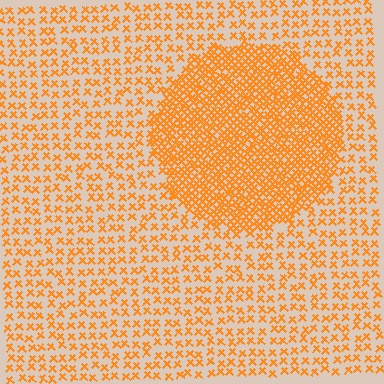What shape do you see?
I see a circle.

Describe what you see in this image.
The image contains small orange elements arranged at two different densities. A circle-shaped region is visible where the elements are more densely packed than the surrounding area.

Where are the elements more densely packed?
The elements are more densely packed inside the circle boundary.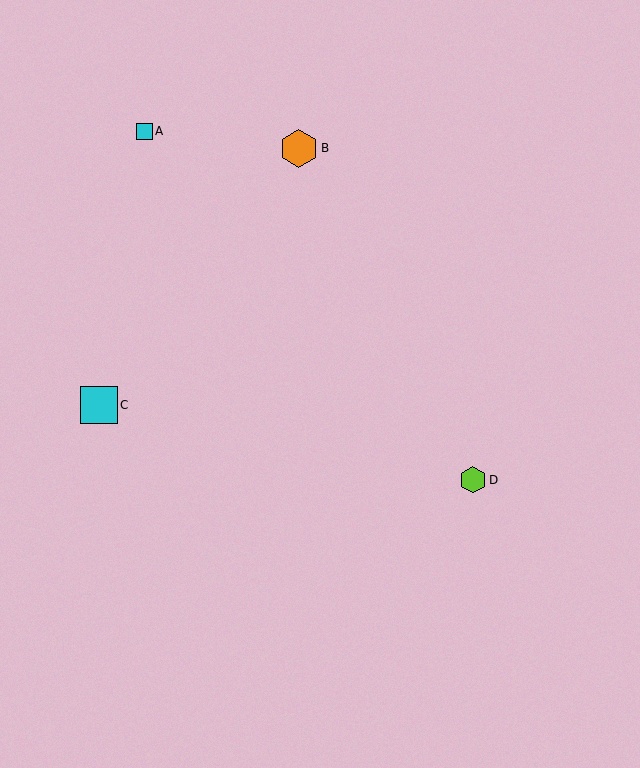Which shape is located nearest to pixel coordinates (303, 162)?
The orange hexagon (labeled B) at (299, 148) is nearest to that location.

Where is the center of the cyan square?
The center of the cyan square is at (144, 131).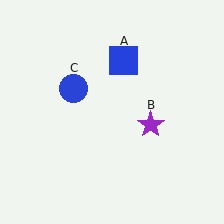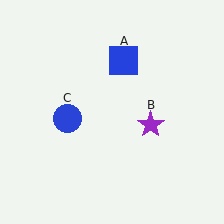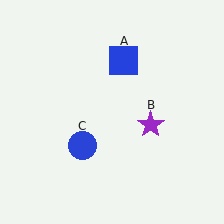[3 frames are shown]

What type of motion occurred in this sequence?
The blue circle (object C) rotated counterclockwise around the center of the scene.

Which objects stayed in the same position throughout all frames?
Blue square (object A) and purple star (object B) remained stationary.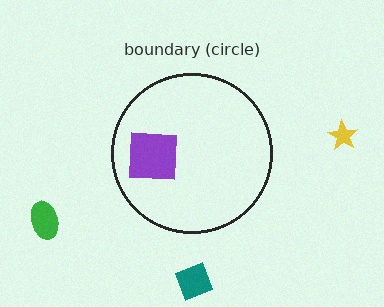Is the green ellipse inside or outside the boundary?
Outside.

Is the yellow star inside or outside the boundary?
Outside.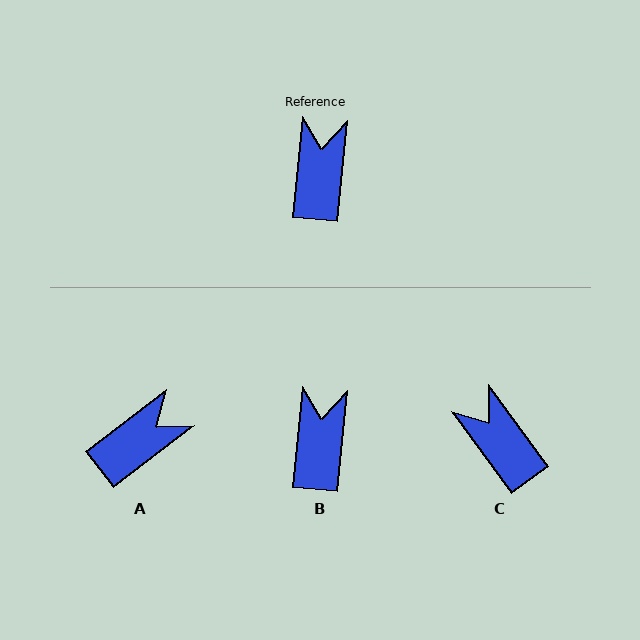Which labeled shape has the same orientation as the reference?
B.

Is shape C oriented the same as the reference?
No, it is off by about 42 degrees.